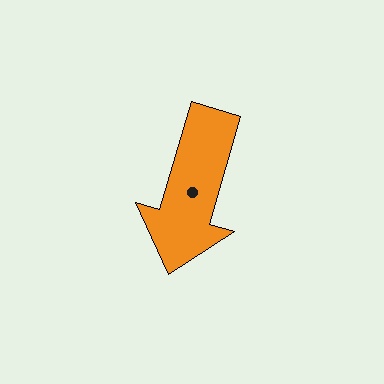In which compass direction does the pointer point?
South.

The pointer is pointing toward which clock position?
Roughly 7 o'clock.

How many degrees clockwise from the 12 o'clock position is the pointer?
Approximately 196 degrees.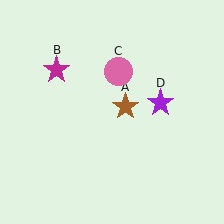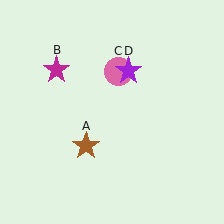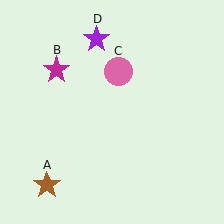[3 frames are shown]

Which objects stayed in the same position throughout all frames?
Magenta star (object B) and pink circle (object C) remained stationary.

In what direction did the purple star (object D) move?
The purple star (object D) moved up and to the left.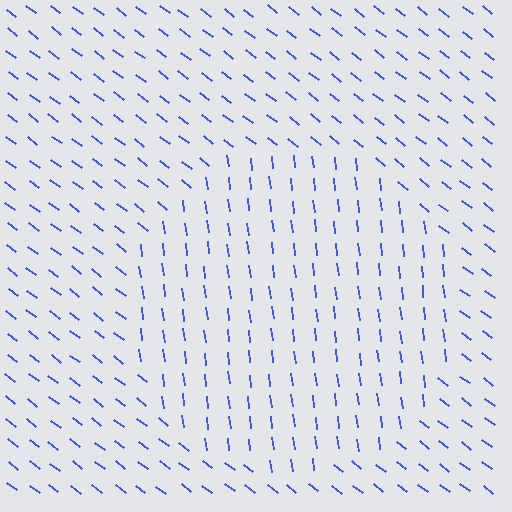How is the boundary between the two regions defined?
The boundary is defined purely by a change in line orientation (approximately 45 degrees difference). All lines are the same color and thickness.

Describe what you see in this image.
The image is filled with small blue line segments. A circle region in the image has lines oriented differently from the surrounding lines, creating a visible texture boundary.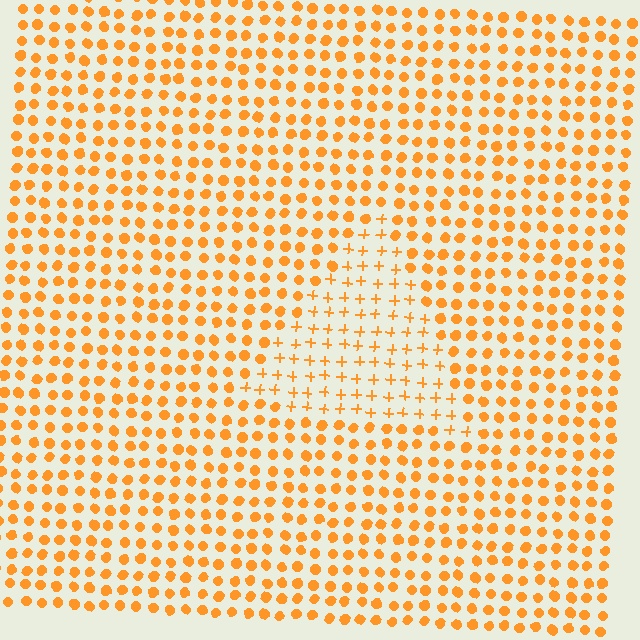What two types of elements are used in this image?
The image uses plus signs inside the triangle region and circles outside it.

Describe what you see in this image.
The image is filled with small orange elements arranged in a uniform grid. A triangle-shaped region contains plus signs, while the surrounding area contains circles. The boundary is defined purely by the change in element shape.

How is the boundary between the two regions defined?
The boundary is defined by a change in element shape: plus signs inside vs. circles outside. All elements share the same color and spacing.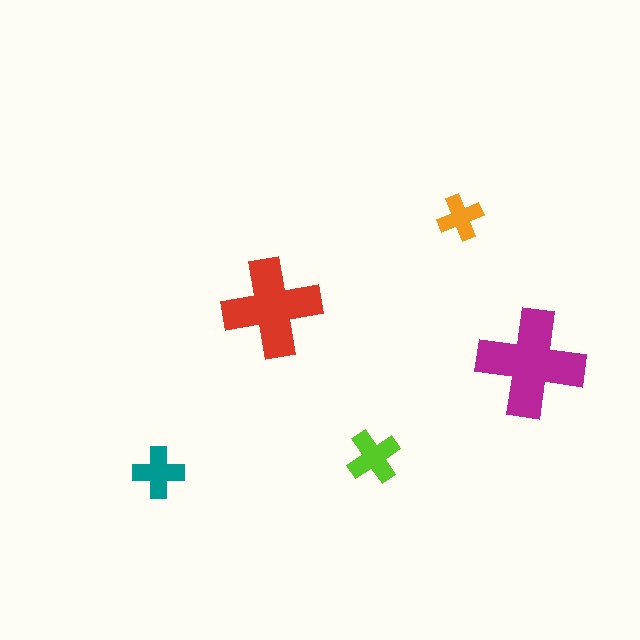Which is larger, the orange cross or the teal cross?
The teal one.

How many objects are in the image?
There are 5 objects in the image.